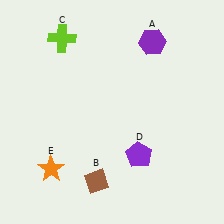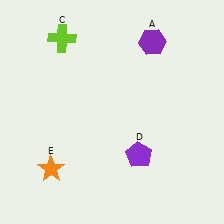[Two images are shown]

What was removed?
The brown diamond (B) was removed in Image 2.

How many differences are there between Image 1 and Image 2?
There is 1 difference between the two images.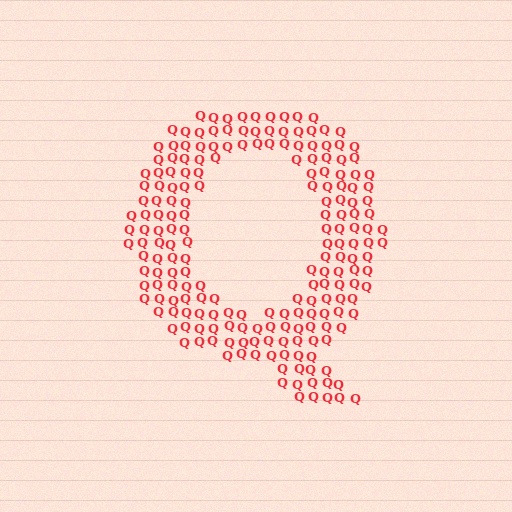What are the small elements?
The small elements are letter Q's.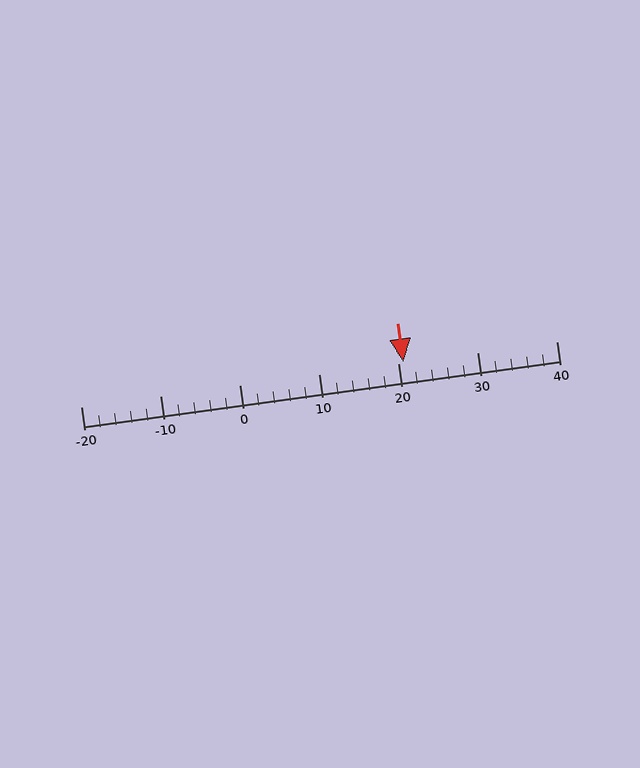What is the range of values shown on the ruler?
The ruler shows values from -20 to 40.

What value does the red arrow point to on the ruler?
The red arrow points to approximately 21.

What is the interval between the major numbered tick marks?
The major tick marks are spaced 10 units apart.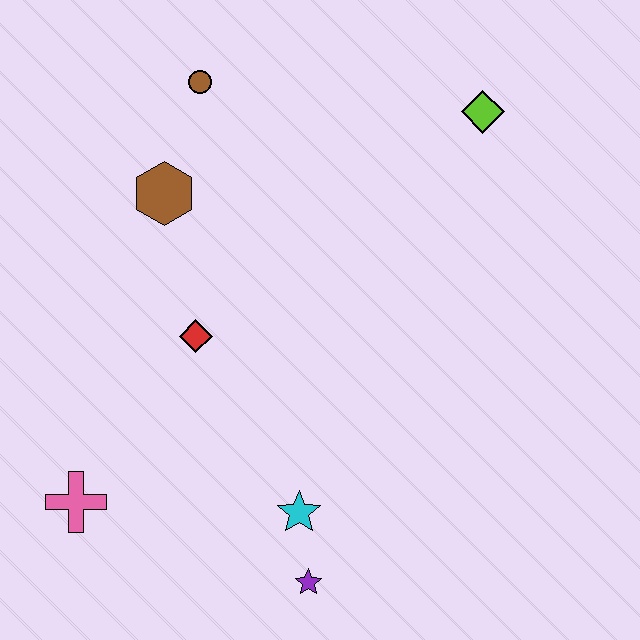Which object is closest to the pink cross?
The red diamond is closest to the pink cross.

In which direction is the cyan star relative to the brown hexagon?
The cyan star is below the brown hexagon.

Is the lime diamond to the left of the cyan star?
No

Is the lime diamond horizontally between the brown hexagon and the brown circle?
No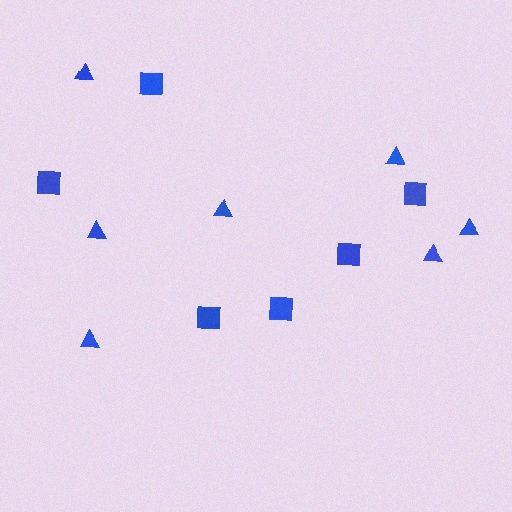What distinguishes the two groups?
There are 2 groups: one group of triangles (7) and one group of squares (6).